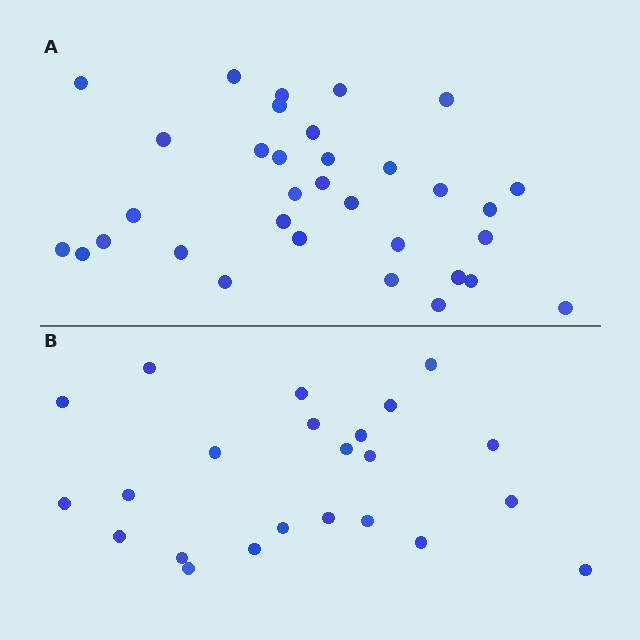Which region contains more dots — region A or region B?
Region A (the top region) has more dots.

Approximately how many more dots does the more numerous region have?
Region A has roughly 10 or so more dots than region B.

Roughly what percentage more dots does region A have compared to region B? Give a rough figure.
About 45% more.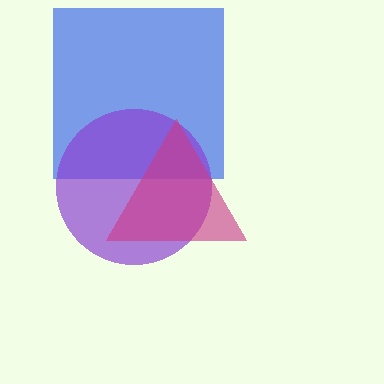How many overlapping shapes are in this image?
There are 3 overlapping shapes in the image.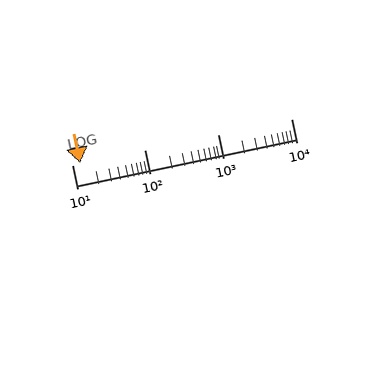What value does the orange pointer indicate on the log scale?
The pointer indicates approximately 13.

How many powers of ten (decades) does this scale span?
The scale spans 3 decades, from 10 to 10000.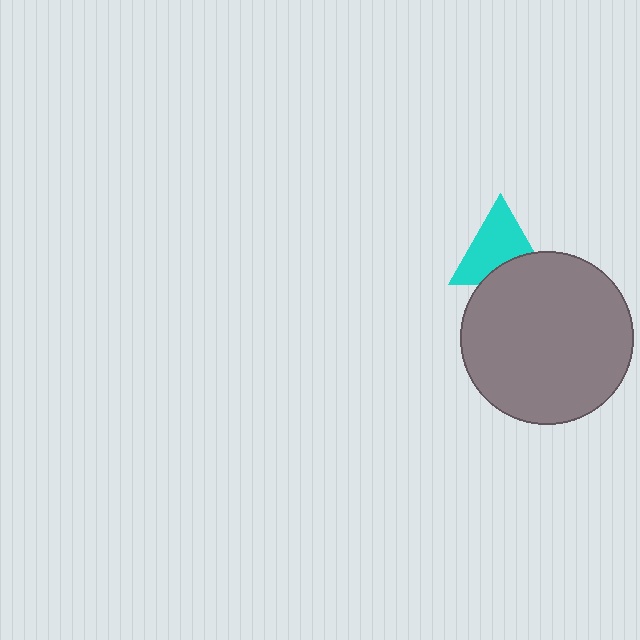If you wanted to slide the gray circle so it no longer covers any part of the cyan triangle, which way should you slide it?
Slide it down — that is the most direct way to separate the two shapes.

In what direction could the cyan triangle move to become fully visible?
The cyan triangle could move up. That would shift it out from behind the gray circle entirely.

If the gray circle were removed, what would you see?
You would see the complete cyan triangle.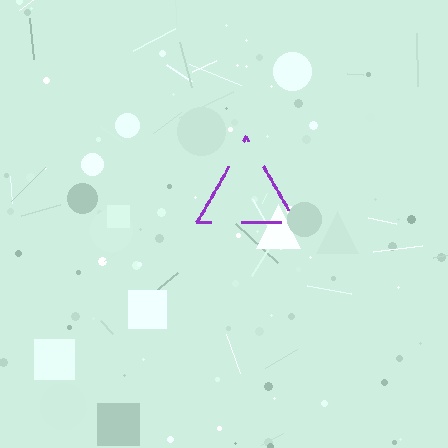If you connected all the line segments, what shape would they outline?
They would outline a triangle.